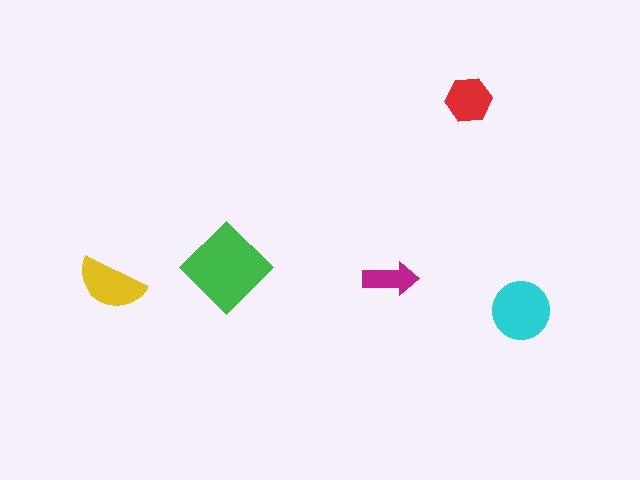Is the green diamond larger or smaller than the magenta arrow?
Larger.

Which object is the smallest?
The magenta arrow.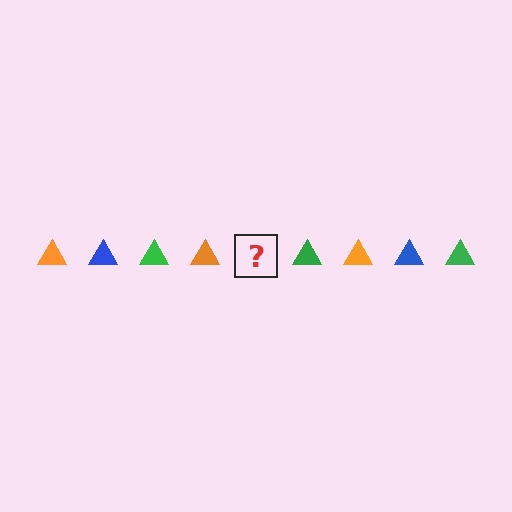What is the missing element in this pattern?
The missing element is a blue triangle.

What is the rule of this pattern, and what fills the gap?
The rule is that the pattern cycles through orange, blue, green triangles. The gap should be filled with a blue triangle.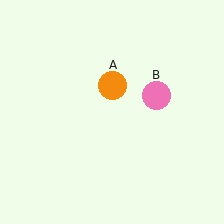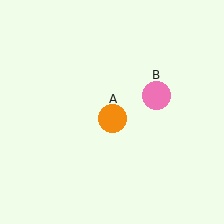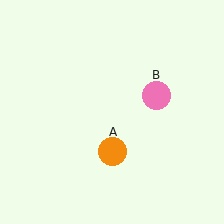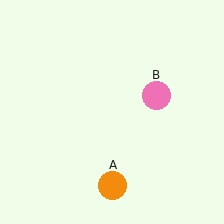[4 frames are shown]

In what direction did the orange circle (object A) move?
The orange circle (object A) moved down.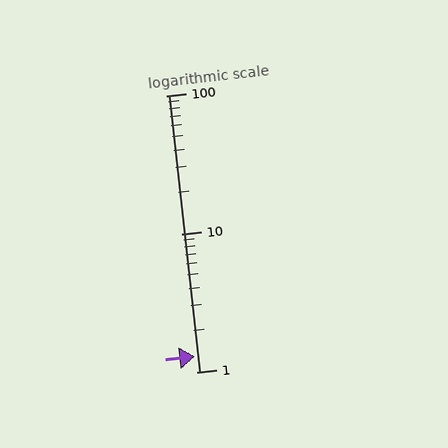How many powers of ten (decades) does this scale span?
The scale spans 2 decades, from 1 to 100.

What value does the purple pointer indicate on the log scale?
The pointer indicates approximately 1.3.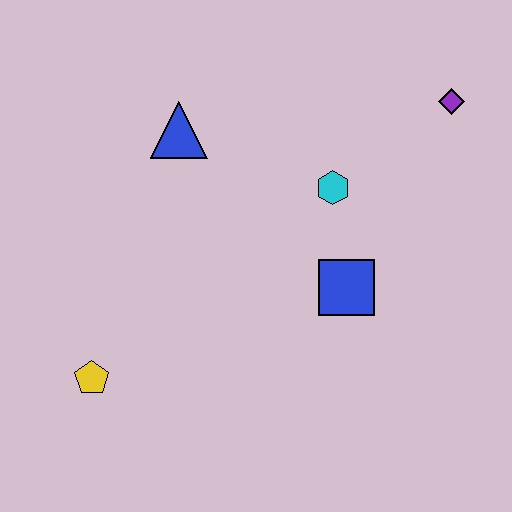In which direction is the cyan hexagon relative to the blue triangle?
The cyan hexagon is to the right of the blue triangle.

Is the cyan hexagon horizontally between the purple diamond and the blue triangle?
Yes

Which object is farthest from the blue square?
The yellow pentagon is farthest from the blue square.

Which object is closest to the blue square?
The cyan hexagon is closest to the blue square.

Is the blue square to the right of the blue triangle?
Yes